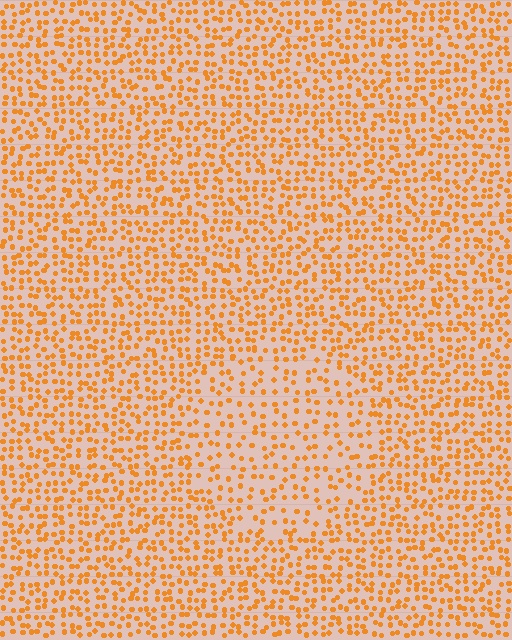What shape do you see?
I see a circle.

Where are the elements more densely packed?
The elements are more densely packed outside the circle boundary.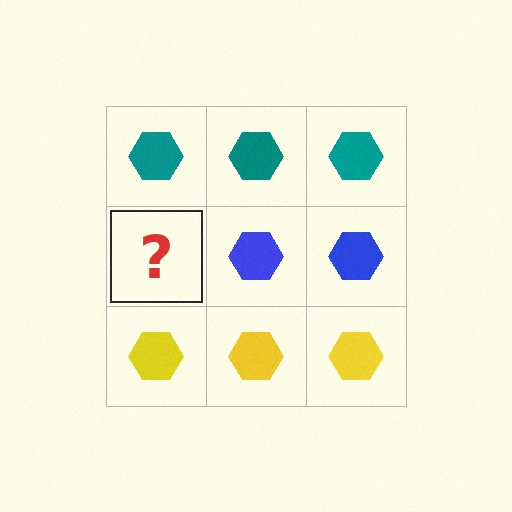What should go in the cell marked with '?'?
The missing cell should contain a blue hexagon.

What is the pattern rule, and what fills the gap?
The rule is that each row has a consistent color. The gap should be filled with a blue hexagon.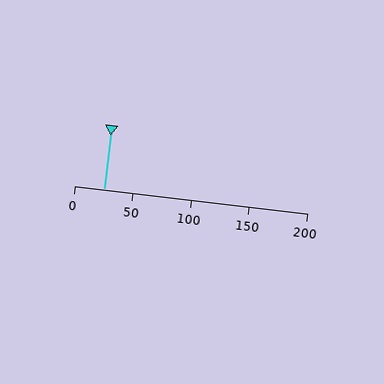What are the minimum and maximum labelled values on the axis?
The axis runs from 0 to 200.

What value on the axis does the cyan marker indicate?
The marker indicates approximately 25.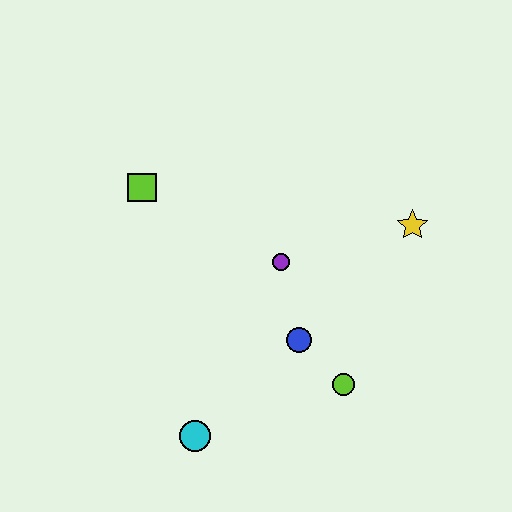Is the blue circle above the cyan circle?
Yes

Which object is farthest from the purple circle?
The cyan circle is farthest from the purple circle.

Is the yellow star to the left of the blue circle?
No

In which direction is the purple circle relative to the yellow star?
The purple circle is to the left of the yellow star.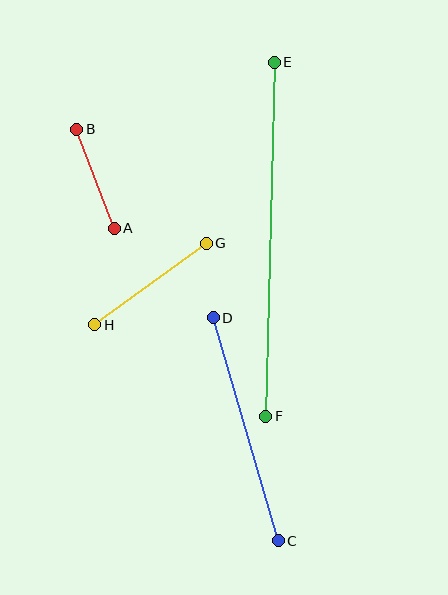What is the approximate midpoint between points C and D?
The midpoint is at approximately (246, 429) pixels.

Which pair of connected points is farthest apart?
Points E and F are farthest apart.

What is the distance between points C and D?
The distance is approximately 232 pixels.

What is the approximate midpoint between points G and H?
The midpoint is at approximately (151, 284) pixels.